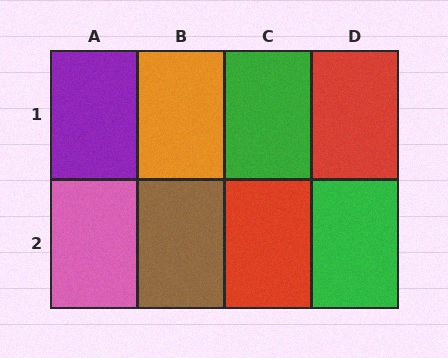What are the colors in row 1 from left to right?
Purple, orange, green, red.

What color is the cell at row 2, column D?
Green.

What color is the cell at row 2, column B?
Brown.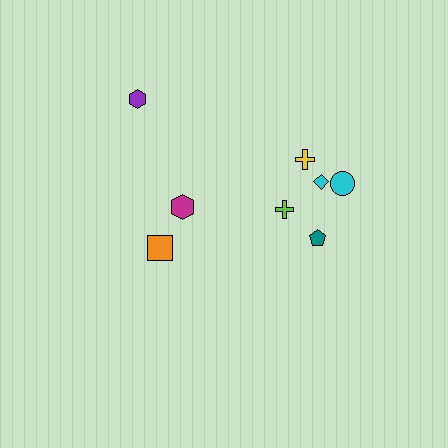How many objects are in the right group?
There are 5 objects.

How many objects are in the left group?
There are 3 objects.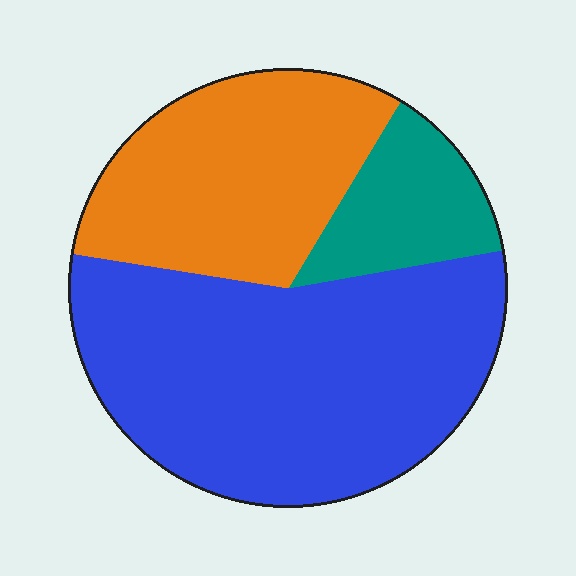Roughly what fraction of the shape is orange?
Orange covers about 30% of the shape.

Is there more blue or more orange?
Blue.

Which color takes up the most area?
Blue, at roughly 55%.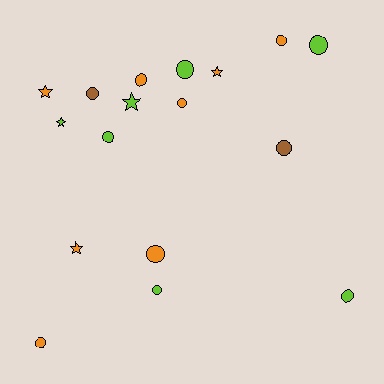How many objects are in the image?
There are 17 objects.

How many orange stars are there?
There are 3 orange stars.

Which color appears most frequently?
Orange, with 8 objects.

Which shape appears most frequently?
Circle, with 12 objects.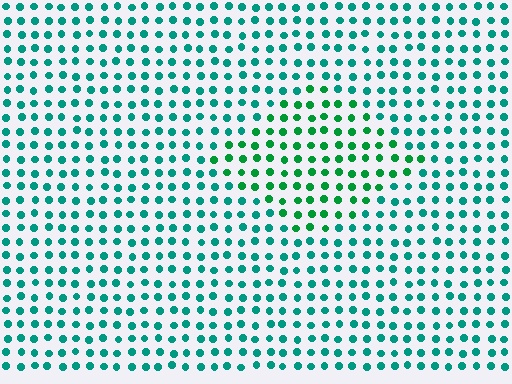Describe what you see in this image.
The image is filled with small teal elements in a uniform arrangement. A diamond-shaped region is visible where the elements are tinted to a slightly different hue, forming a subtle color boundary.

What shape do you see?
I see a diamond.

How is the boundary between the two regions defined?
The boundary is defined purely by a slight shift in hue (about 31 degrees). Spacing, size, and orientation are identical on both sides.